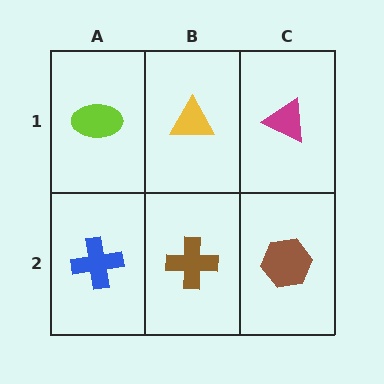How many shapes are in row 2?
3 shapes.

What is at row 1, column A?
A lime ellipse.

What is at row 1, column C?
A magenta triangle.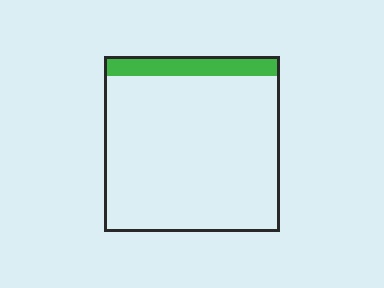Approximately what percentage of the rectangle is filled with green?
Approximately 10%.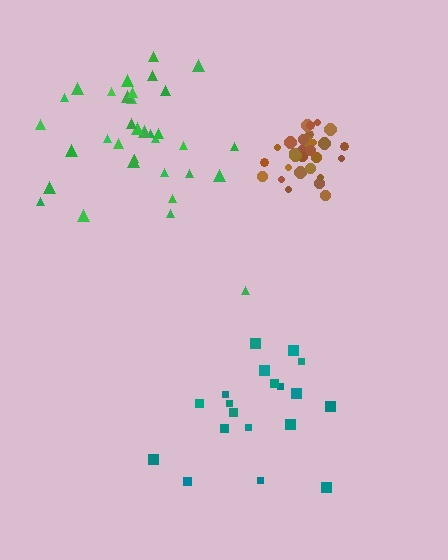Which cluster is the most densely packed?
Brown.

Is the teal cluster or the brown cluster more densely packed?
Brown.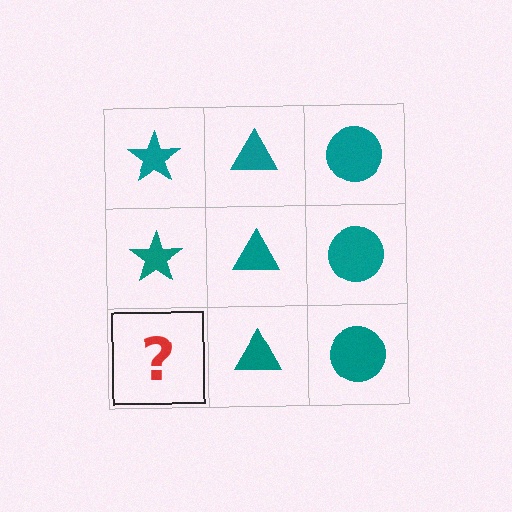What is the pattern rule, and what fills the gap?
The rule is that each column has a consistent shape. The gap should be filled with a teal star.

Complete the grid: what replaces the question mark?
The question mark should be replaced with a teal star.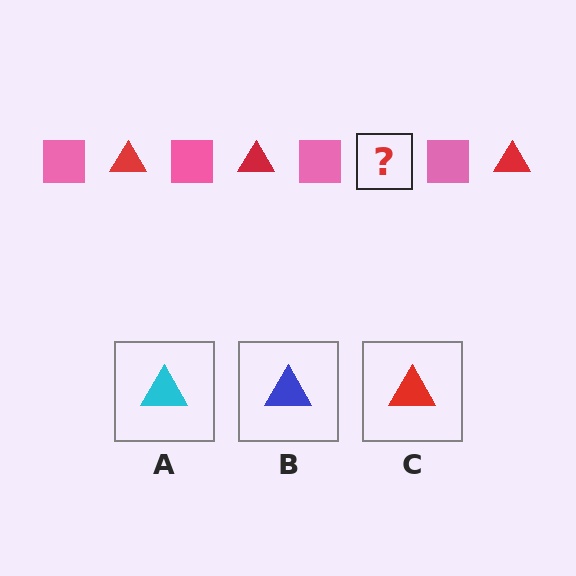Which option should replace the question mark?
Option C.